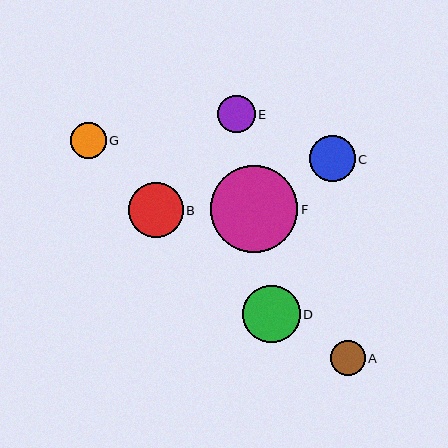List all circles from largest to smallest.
From largest to smallest: F, D, B, C, E, G, A.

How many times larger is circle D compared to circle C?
Circle D is approximately 1.2 times the size of circle C.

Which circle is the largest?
Circle F is the largest with a size of approximately 88 pixels.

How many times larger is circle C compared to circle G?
Circle C is approximately 1.3 times the size of circle G.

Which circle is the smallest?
Circle A is the smallest with a size of approximately 35 pixels.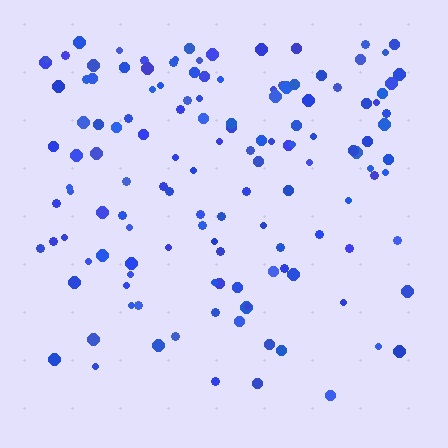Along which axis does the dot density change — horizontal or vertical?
Vertical.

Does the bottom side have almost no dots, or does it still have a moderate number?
Still a moderate number, just noticeably fewer than the top.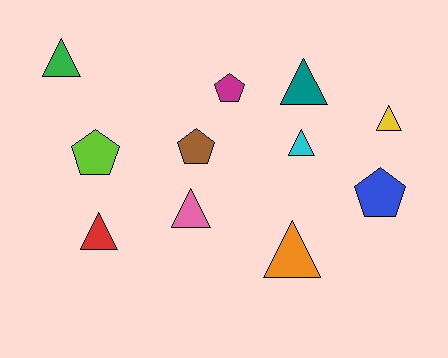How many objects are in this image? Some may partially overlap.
There are 11 objects.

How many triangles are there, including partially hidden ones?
There are 7 triangles.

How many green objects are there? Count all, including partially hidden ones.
There is 1 green object.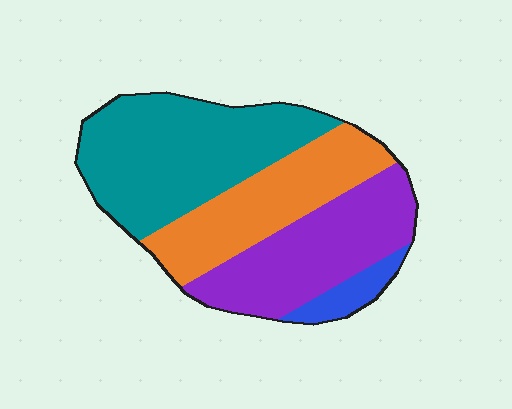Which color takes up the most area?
Teal, at roughly 40%.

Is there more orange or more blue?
Orange.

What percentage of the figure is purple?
Purple covers about 30% of the figure.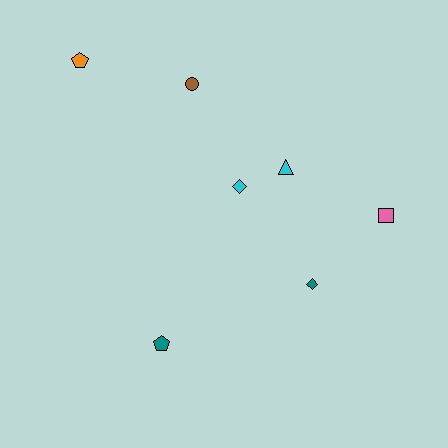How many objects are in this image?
There are 7 objects.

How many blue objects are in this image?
There are no blue objects.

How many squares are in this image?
There is 1 square.